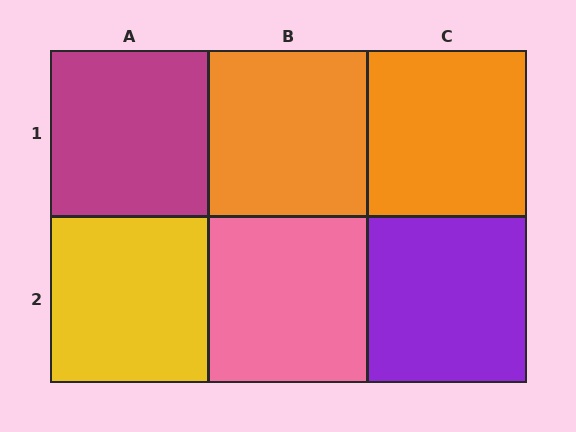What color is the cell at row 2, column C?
Purple.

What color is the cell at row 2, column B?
Pink.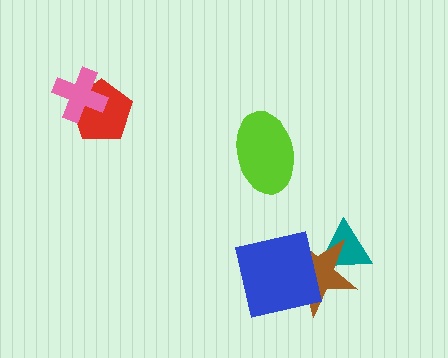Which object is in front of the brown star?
The blue square is in front of the brown star.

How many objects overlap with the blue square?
1 object overlaps with the blue square.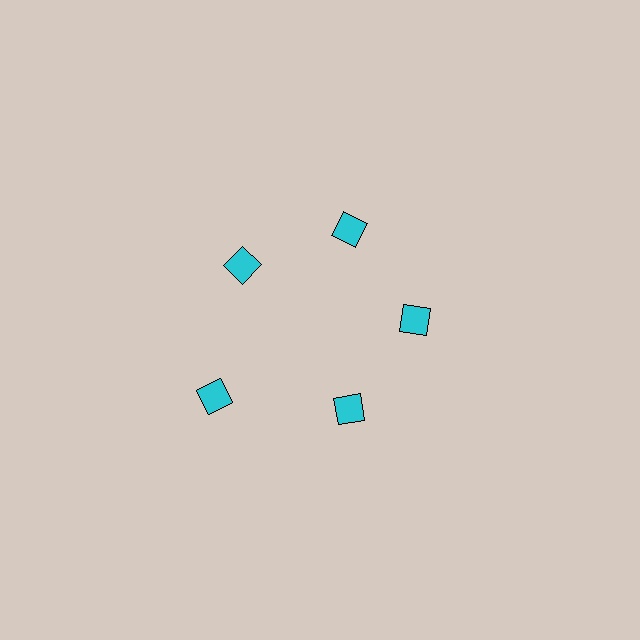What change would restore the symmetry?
The symmetry would be restored by moving it inward, back onto the ring so that all 5 diamonds sit at equal angles and equal distance from the center.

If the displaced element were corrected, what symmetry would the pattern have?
It would have 5-fold rotational symmetry — the pattern would map onto itself every 72 degrees.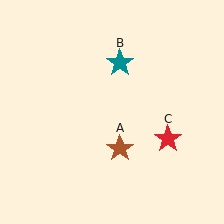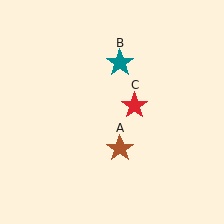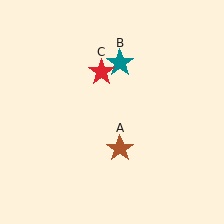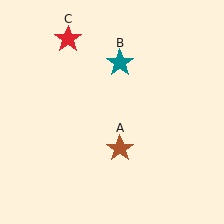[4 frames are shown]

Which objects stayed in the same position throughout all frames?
Brown star (object A) and teal star (object B) remained stationary.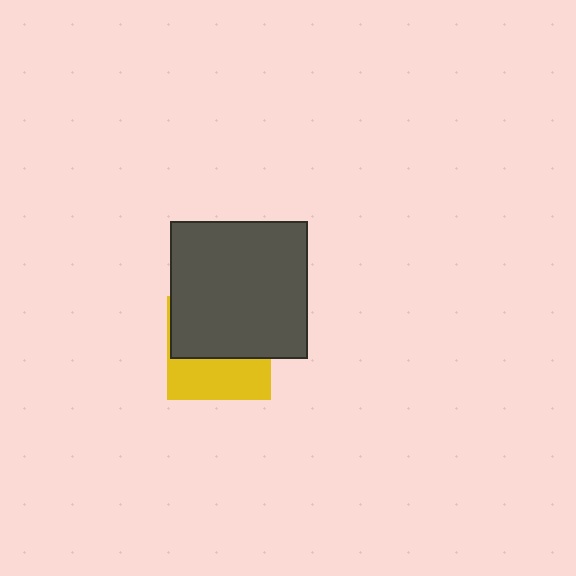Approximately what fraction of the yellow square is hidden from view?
Roughly 60% of the yellow square is hidden behind the dark gray square.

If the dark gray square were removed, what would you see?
You would see the complete yellow square.